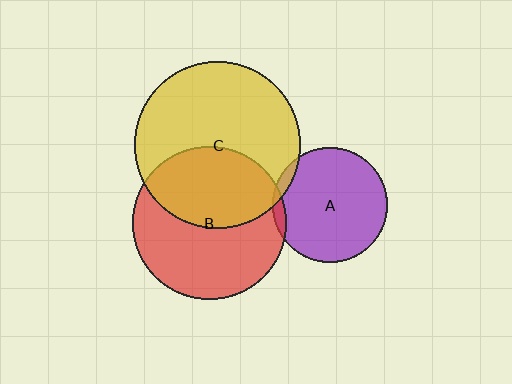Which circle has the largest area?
Circle C (yellow).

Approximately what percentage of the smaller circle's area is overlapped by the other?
Approximately 5%.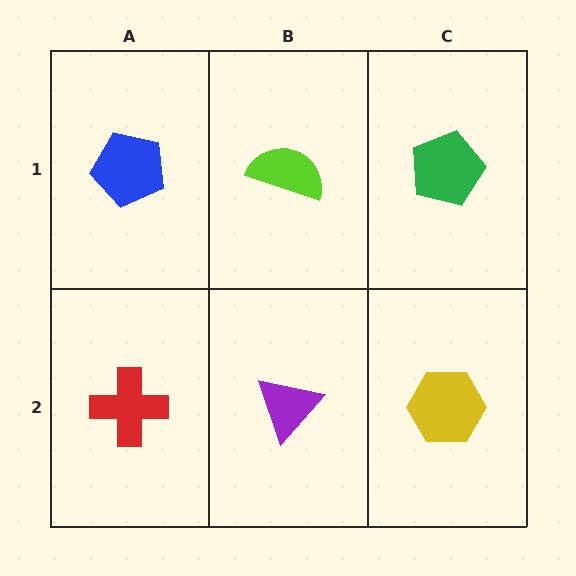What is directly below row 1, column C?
A yellow hexagon.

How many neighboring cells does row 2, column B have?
3.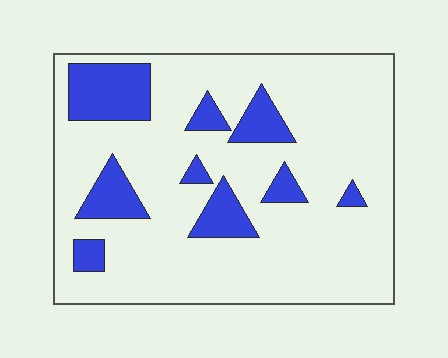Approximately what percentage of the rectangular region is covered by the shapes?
Approximately 20%.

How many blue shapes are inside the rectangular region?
9.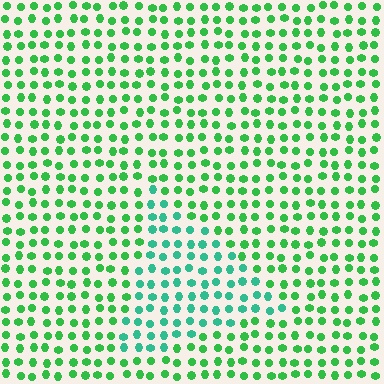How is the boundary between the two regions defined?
The boundary is defined purely by a slight shift in hue (about 33 degrees). Spacing, size, and orientation are identical on both sides.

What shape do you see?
I see a triangle.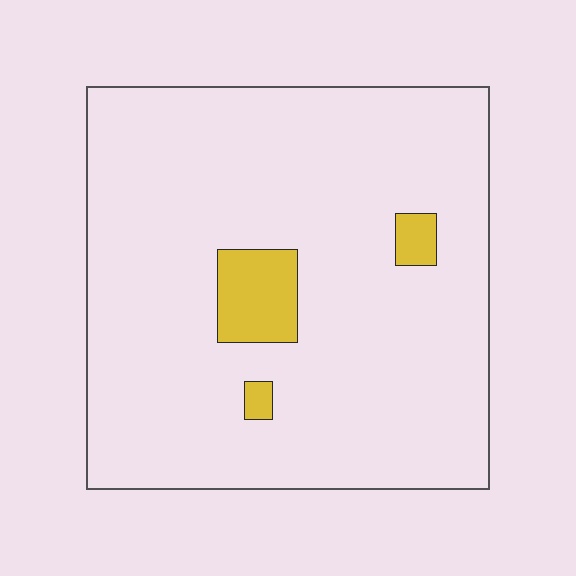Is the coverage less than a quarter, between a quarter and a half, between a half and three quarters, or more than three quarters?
Less than a quarter.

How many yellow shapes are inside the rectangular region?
3.